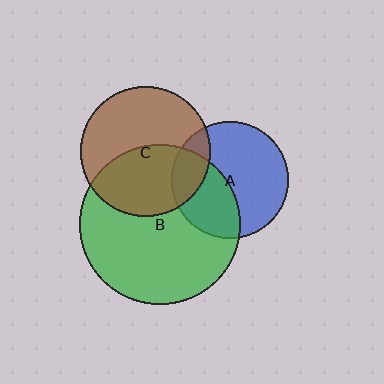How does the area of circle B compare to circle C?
Approximately 1.5 times.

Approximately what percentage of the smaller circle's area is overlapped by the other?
Approximately 45%.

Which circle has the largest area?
Circle B (green).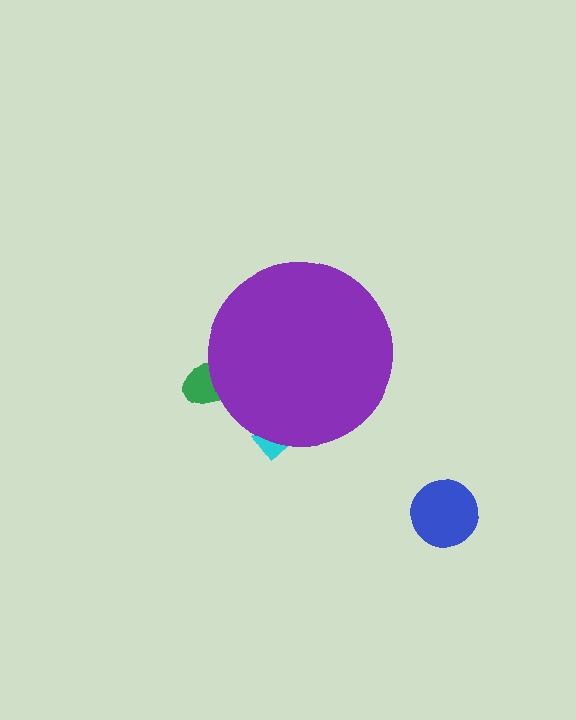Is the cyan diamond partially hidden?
Yes, the cyan diamond is partially hidden behind the purple circle.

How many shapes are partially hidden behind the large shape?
2 shapes are partially hidden.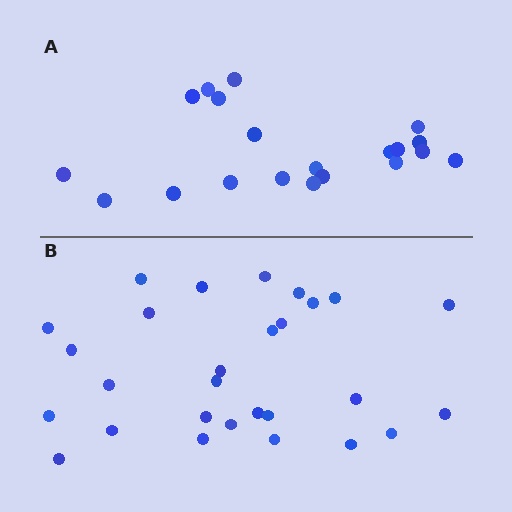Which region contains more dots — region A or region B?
Region B (the bottom region) has more dots.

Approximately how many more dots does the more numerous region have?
Region B has roughly 8 or so more dots than region A.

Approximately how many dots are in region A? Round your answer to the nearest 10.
About 20 dots.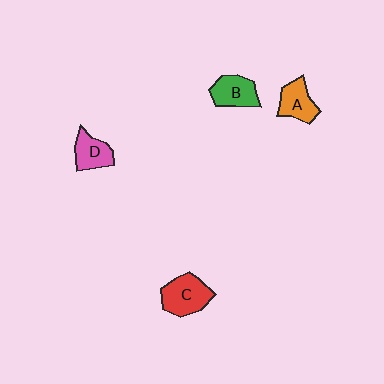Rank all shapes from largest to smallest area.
From largest to smallest: C (red), B (green), A (orange), D (pink).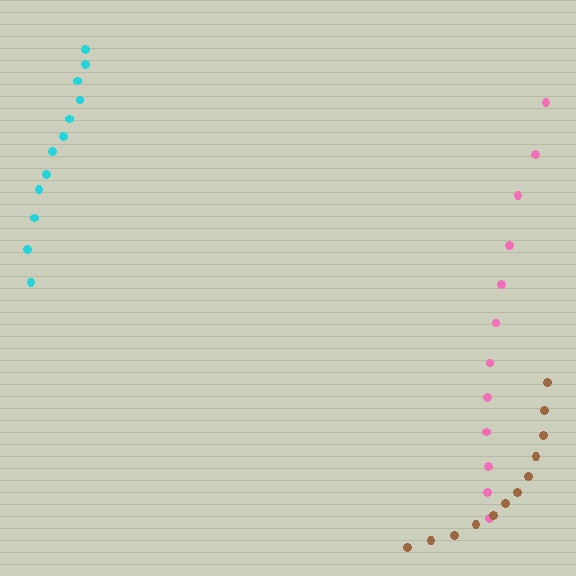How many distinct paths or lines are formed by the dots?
There are 3 distinct paths.